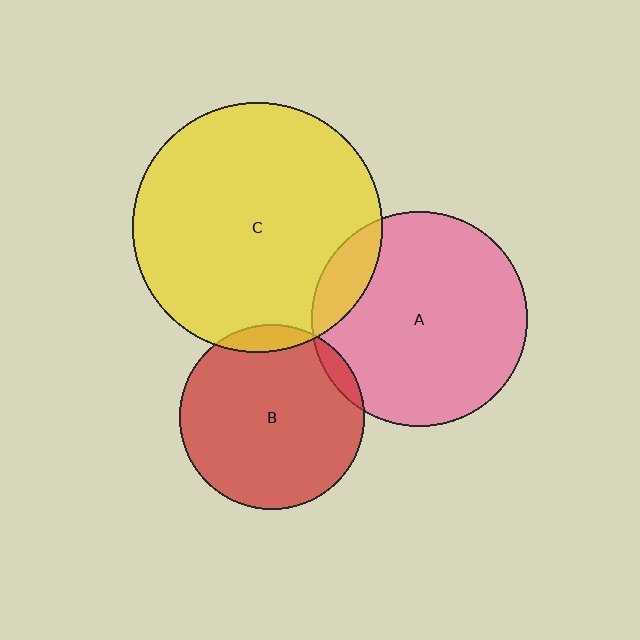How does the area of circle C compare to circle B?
Approximately 1.8 times.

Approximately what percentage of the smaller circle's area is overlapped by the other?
Approximately 5%.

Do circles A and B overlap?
Yes.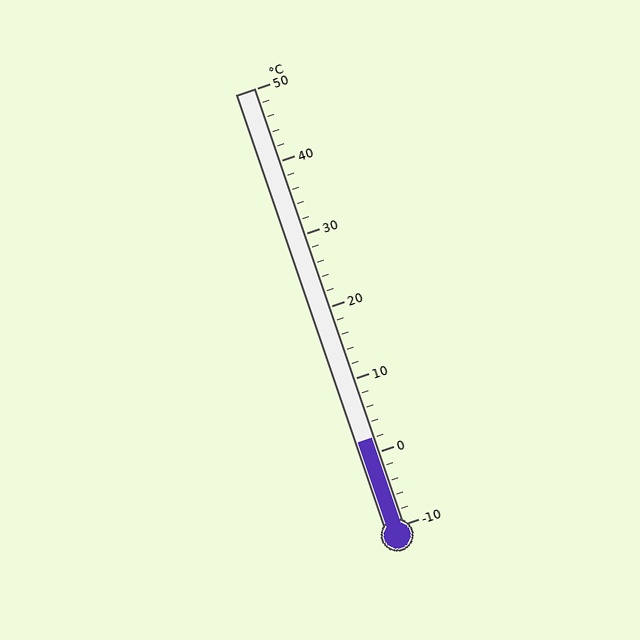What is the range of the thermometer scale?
The thermometer scale ranges from -10°C to 50°C.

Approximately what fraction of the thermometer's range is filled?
The thermometer is filled to approximately 20% of its range.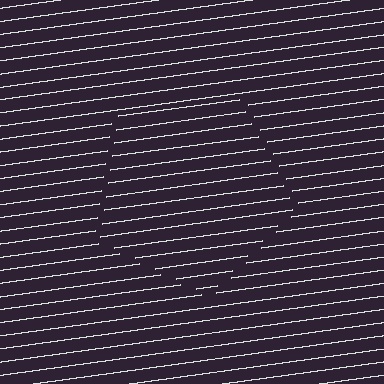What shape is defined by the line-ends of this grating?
An illusory pentagon. The interior of the shape contains the same grating, shifted by half a period — the contour is defined by the phase discontinuity where line-ends from the inner and outer gratings abut.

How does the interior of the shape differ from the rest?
The interior of the shape contains the same grating, shifted by half a period — the contour is defined by the phase discontinuity where line-ends from the inner and outer gratings abut.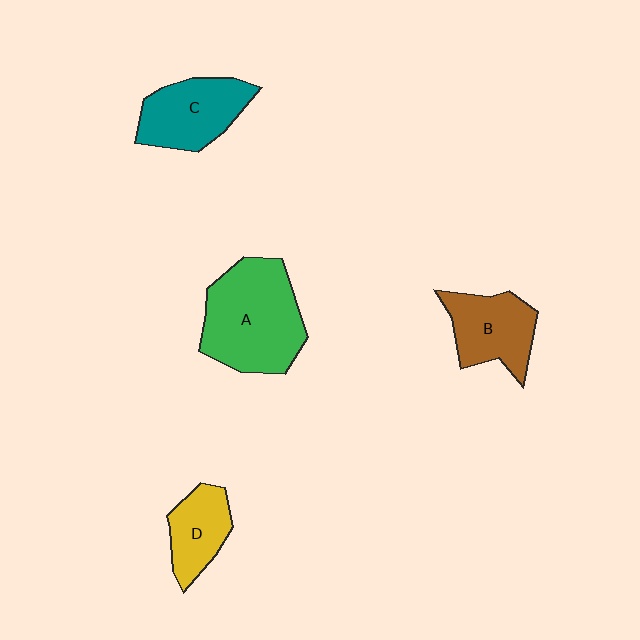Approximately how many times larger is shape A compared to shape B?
Approximately 1.6 times.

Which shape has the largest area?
Shape A (green).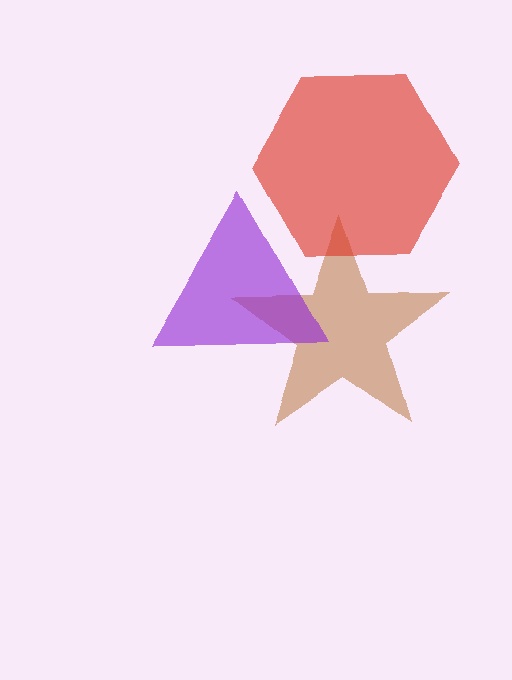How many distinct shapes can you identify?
There are 3 distinct shapes: a brown star, a purple triangle, a red hexagon.